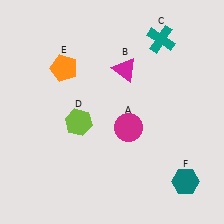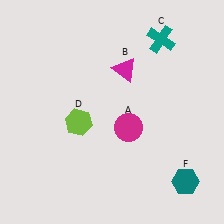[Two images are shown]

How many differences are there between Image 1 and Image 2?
There is 1 difference between the two images.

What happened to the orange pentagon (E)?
The orange pentagon (E) was removed in Image 2. It was in the top-left area of Image 1.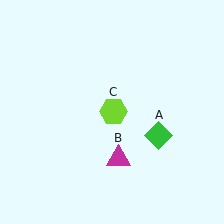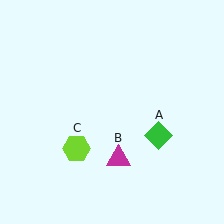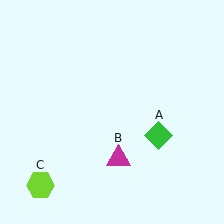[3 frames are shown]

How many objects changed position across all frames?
1 object changed position: lime hexagon (object C).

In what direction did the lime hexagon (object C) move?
The lime hexagon (object C) moved down and to the left.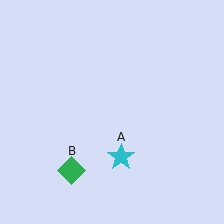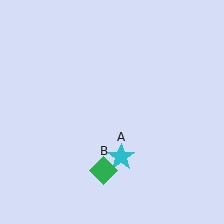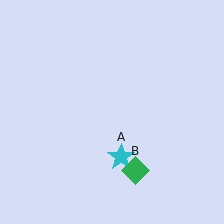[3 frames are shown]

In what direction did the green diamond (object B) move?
The green diamond (object B) moved right.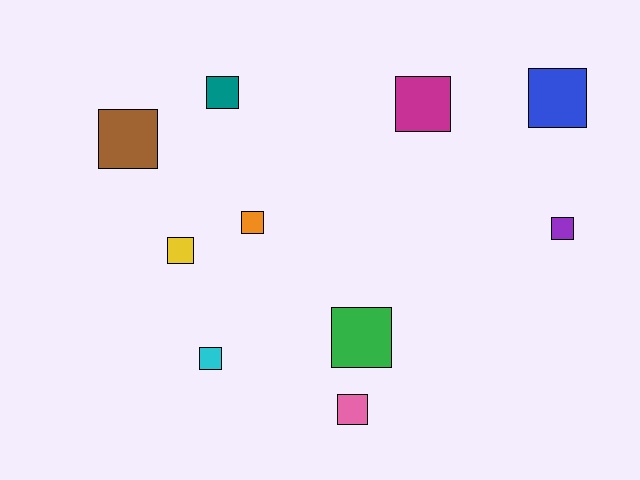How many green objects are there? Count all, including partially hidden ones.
There is 1 green object.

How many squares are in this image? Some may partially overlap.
There are 10 squares.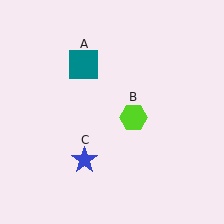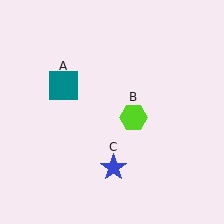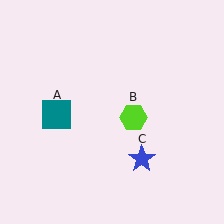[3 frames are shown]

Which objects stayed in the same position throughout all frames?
Lime hexagon (object B) remained stationary.